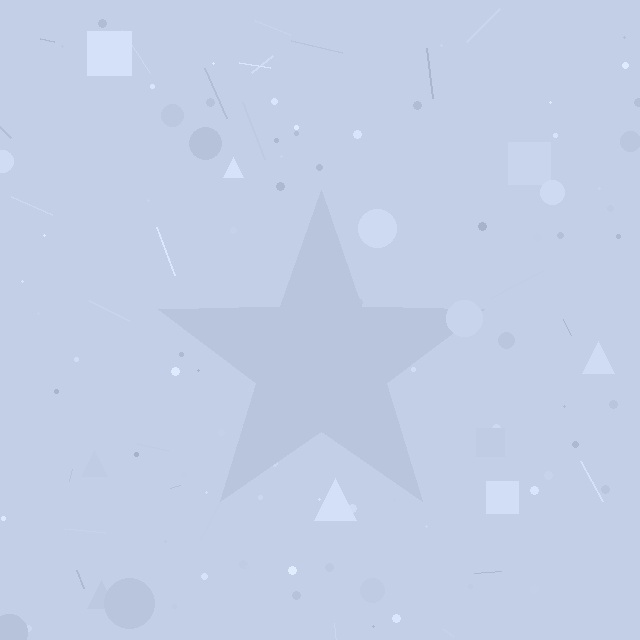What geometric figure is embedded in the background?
A star is embedded in the background.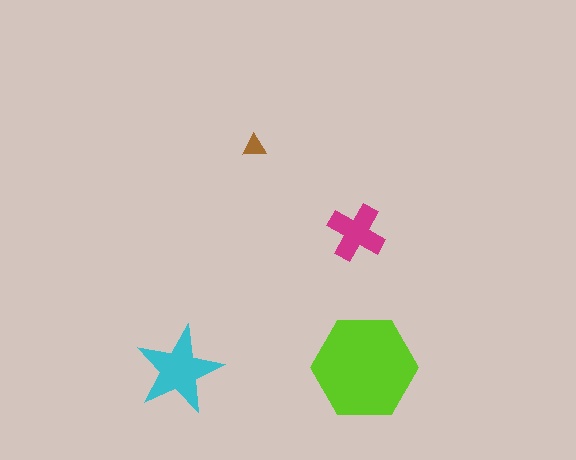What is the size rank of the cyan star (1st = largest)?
2nd.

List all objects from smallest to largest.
The brown triangle, the magenta cross, the cyan star, the lime hexagon.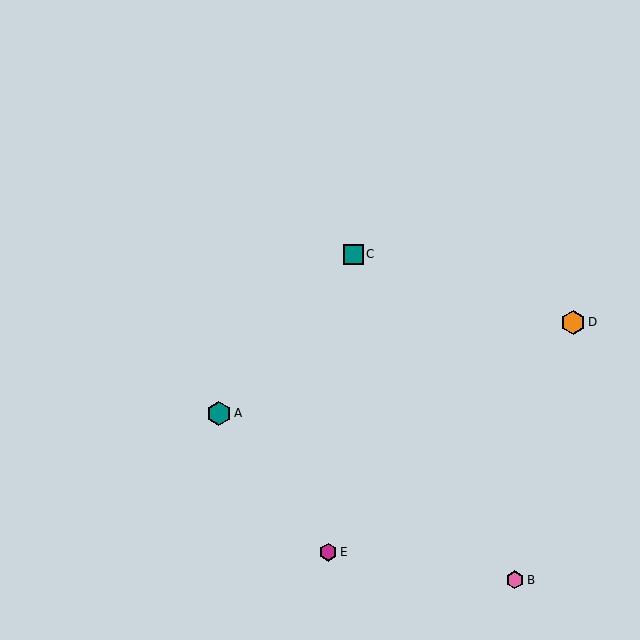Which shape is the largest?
The teal hexagon (labeled A) is the largest.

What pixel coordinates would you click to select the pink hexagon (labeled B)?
Click at (515, 580) to select the pink hexagon B.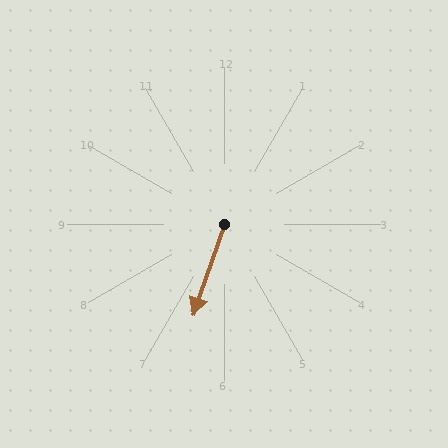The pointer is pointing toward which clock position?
Roughly 7 o'clock.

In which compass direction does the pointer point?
South.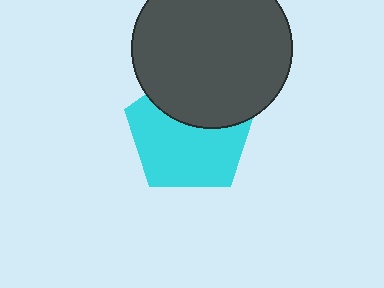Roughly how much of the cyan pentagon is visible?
About half of it is visible (roughly 63%).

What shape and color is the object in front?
The object in front is a dark gray circle.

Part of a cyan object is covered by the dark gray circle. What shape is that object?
It is a pentagon.